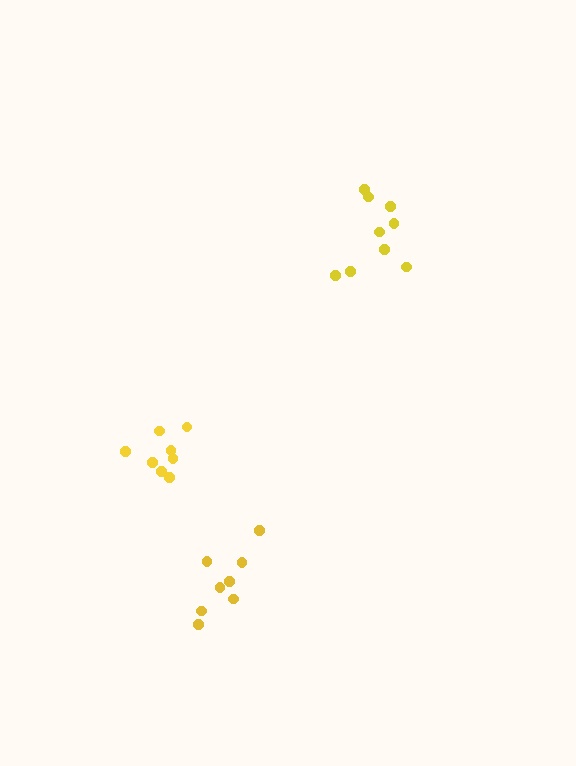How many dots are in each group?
Group 1: 10 dots, Group 2: 8 dots, Group 3: 8 dots (26 total).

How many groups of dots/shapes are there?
There are 3 groups.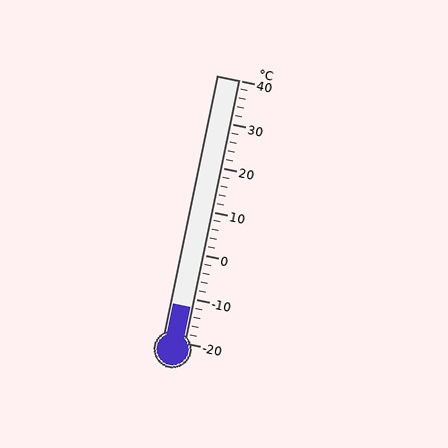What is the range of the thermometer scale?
The thermometer scale ranges from -20°C to 40°C.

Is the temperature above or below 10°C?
The temperature is below 10°C.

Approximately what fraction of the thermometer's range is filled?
The thermometer is filled to approximately 15% of its range.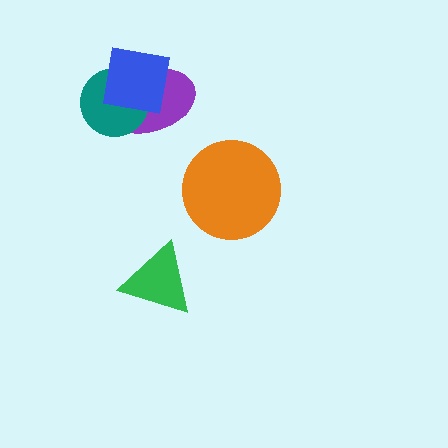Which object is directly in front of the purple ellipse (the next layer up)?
The teal circle is directly in front of the purple ellipse.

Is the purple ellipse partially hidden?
Yes, it is partially covered by another shape.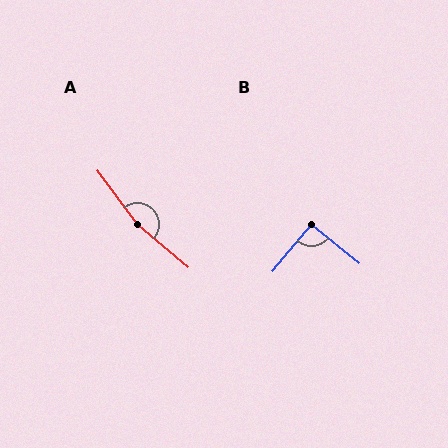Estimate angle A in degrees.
Approximately 167 degrees.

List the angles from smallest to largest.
B (91°), A (167°).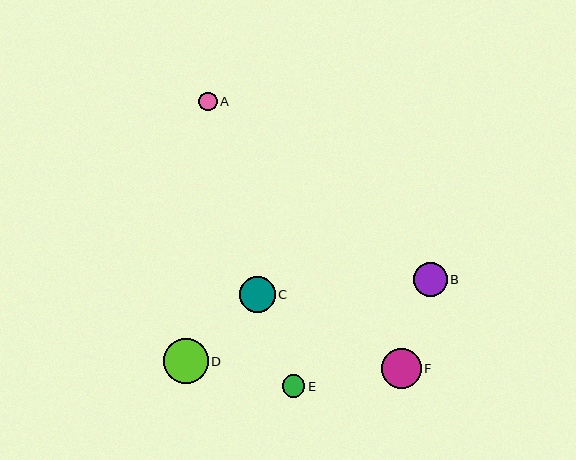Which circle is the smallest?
Circle A is the smallest with a size of approximately 19 pixels.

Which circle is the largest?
Circle D is the largest with a size of approximately 45 pixels.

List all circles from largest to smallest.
From largest to smallest: D, F, C, B, E, A.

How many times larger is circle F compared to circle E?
Circle F is approximately 1.8 times the size of circle E.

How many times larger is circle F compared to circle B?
Circle F is approximately 1.2 times the size of circle B.